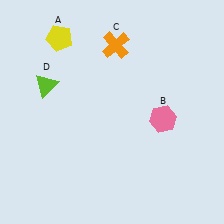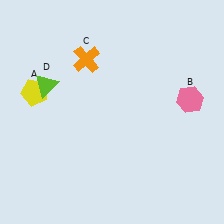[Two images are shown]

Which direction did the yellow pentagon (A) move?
The yellow pentagon (A) moved down.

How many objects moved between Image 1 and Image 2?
3 objects moved between the two images.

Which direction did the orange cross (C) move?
The orange cross (C) moved left.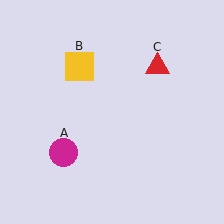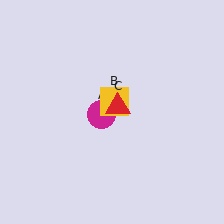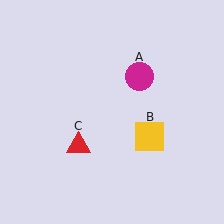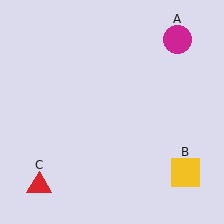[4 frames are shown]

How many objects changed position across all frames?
3 objects changed position: magenta circle (object A), yellow square (object B), red triangle (object C).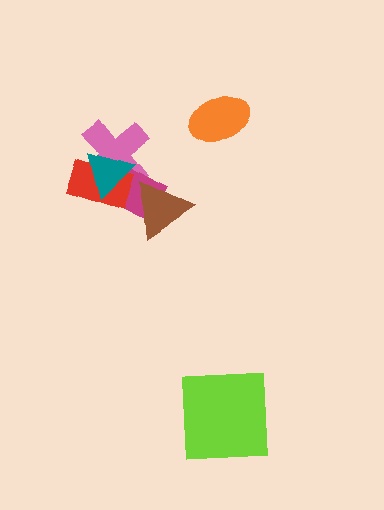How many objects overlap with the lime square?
0 objects overlap with the lime square.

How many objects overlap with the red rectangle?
3 objects overlap with the red rectangle.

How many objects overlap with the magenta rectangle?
4 objects overlap with the magenta rectangle.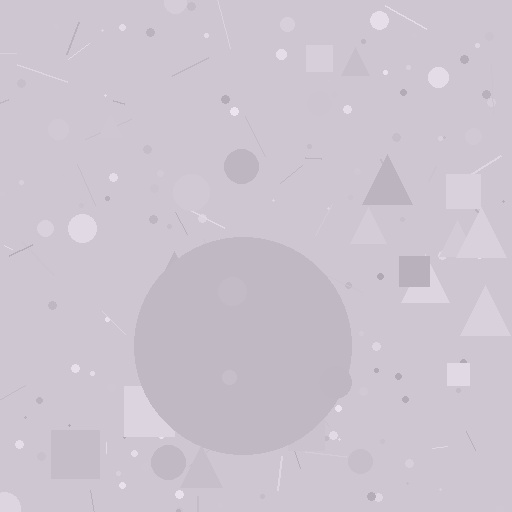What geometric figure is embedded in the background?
A circle is embedded in the background.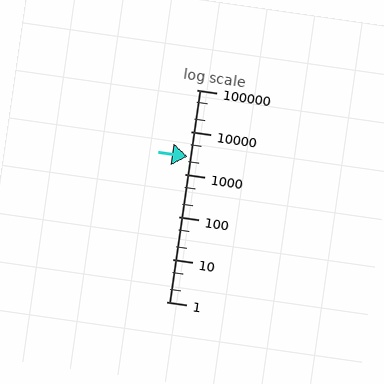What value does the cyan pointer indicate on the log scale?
The pointer indicates approximately 2600.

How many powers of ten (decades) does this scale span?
The scale spans 5 decades, from 1 to 100000.